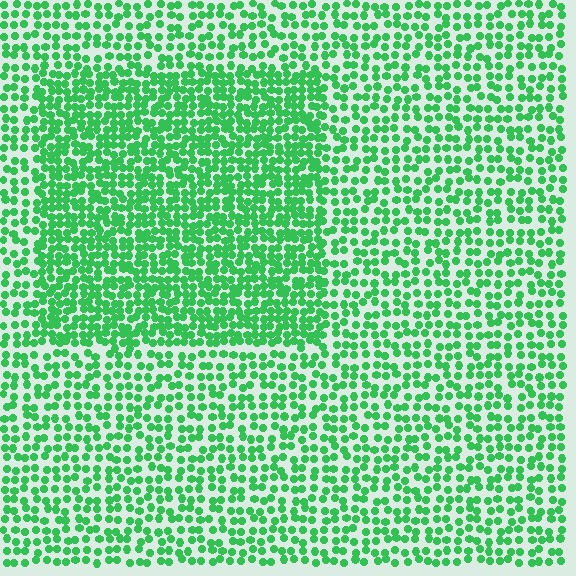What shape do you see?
I see a rectangle.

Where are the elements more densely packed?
The elements are more densely packed inside the rectangle boundary.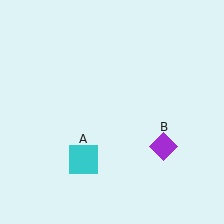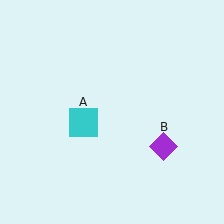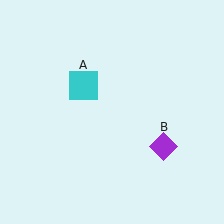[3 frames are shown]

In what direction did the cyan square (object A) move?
The cyan square (object A) moved up.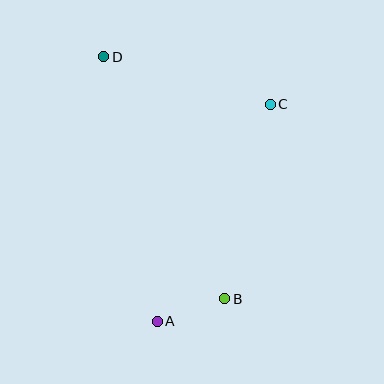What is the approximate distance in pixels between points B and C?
The distance between B and C is approximately 200 pixels.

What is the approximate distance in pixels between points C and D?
The distance between C and D is approximately 173 pixels.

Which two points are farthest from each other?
Points B and D are farthest from each other.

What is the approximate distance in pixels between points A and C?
The distance between A and C is approximately 245 pixels.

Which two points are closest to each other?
Points A and B are closest to each other.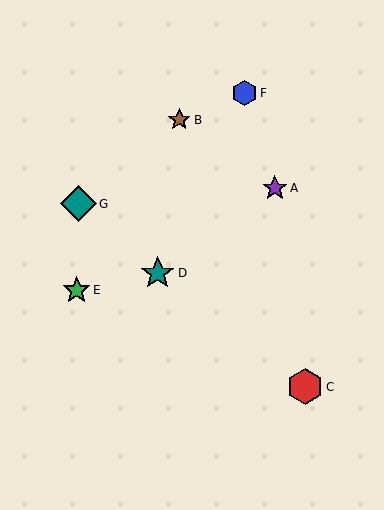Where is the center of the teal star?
The center of the teal star is at (158, 273).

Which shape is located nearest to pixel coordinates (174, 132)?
The brown star (labeled B) at (179, 120) is nearest to that location.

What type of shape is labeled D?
Shape D is a teal star.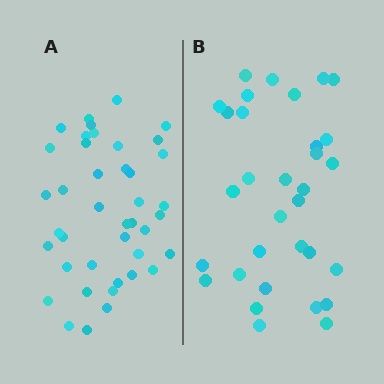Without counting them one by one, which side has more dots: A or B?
Region A (the left region) has more dots.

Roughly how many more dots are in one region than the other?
Region A has roughly 8 or so more dots than region B.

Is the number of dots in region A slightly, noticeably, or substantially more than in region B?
Region A has noticeably more, but not dramatically so. The ratio is roughly 1.3 to 1.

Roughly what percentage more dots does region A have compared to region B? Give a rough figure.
About 30% more.